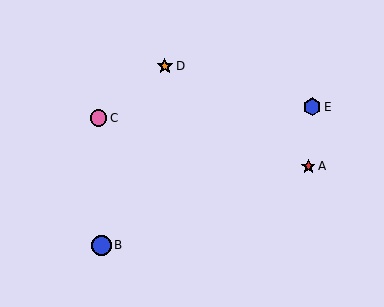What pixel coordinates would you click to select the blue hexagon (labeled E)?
Click at (312, 107) to select the blue hexagon E.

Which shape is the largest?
The blue circle (labeled B) is the largest.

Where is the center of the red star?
The center of the red star is at (308, 166).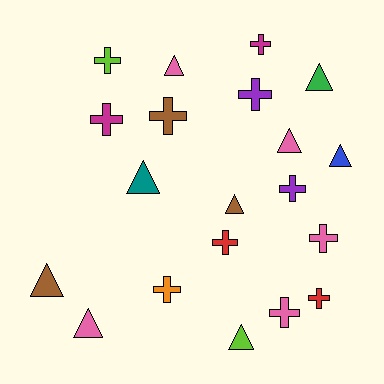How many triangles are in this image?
There are 9 triangles.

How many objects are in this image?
There are 20 objects.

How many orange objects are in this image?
There is 1 orange object.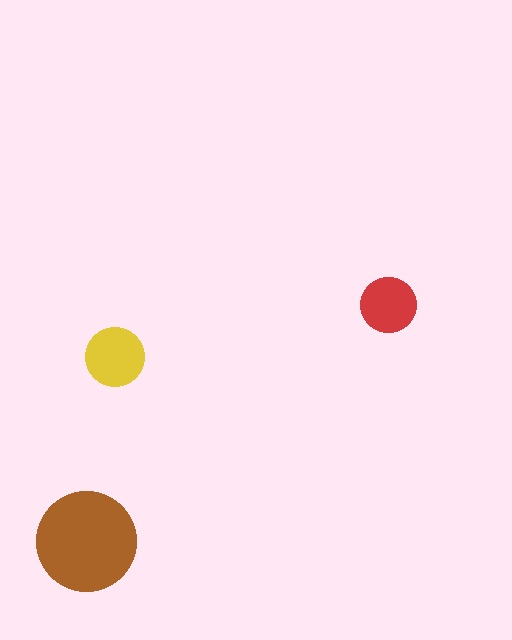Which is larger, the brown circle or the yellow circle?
The brown one.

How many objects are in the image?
There are 3 objects in the image.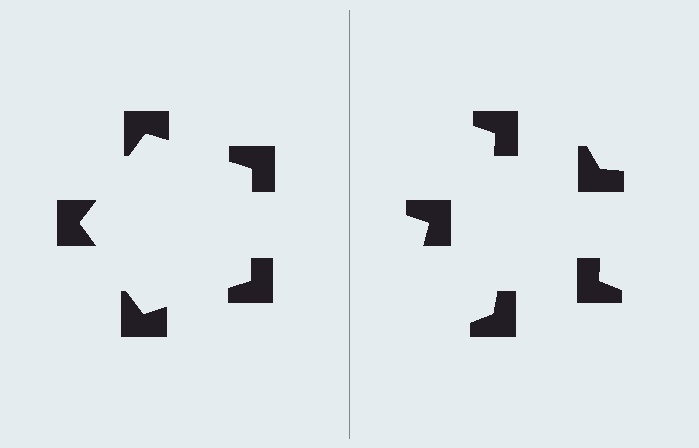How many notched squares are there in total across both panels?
10 — 5 on each side.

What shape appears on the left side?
An illusory pentagon.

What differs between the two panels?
The notched squares are positioned identically on both sides; only the wedge orientations differ. On the left they align to a pentagon; on the right they are misaligned.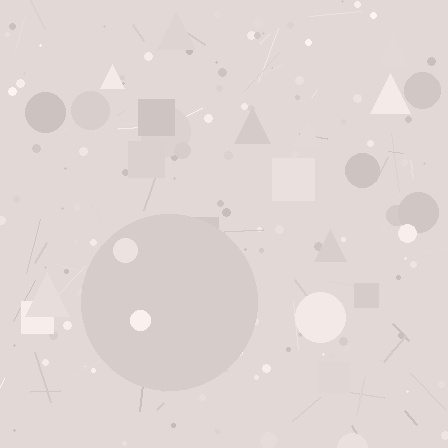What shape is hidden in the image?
A circle is hidden in the image.